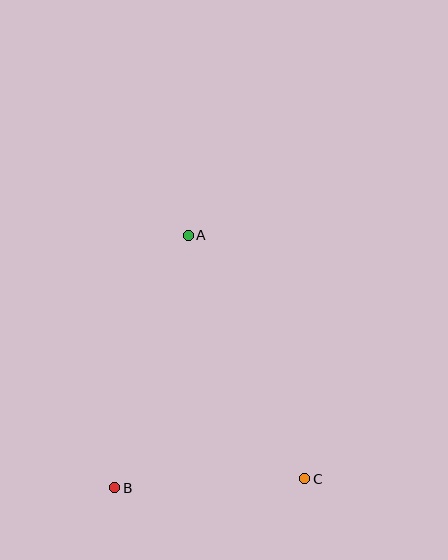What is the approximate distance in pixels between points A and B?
The distance between A and B is approximately 263 pixels.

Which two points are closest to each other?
Points B and C are closest to each other.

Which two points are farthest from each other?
Points A and C are farthest from each other.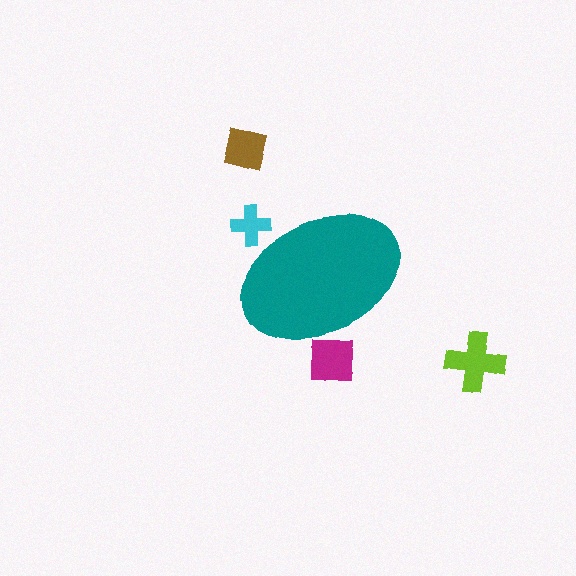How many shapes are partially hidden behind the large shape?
2 shapes are partially hidden.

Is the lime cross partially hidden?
No, the lime cross is fully visible.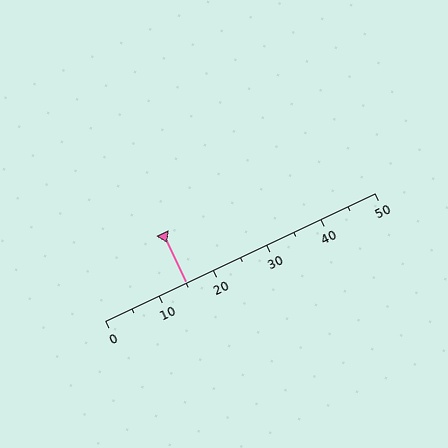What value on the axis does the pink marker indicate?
The marker indicates approximately 15.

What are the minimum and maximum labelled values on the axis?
The axis runs from 0 to 50.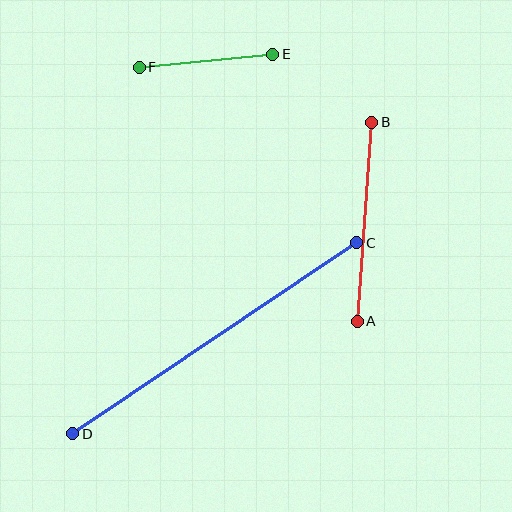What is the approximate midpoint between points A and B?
The midpoint is at approximately (365, 222) pixels.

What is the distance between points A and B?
The distance is approximately 200 pixels.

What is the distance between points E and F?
The distance is approximately 134 pixels.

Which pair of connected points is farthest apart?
Points C and D are farthest apart.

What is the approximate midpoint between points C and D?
The midpoint is at approximately (215, 338) pixels.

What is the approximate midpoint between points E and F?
The midpoint is at approximately (206, 61) pixels.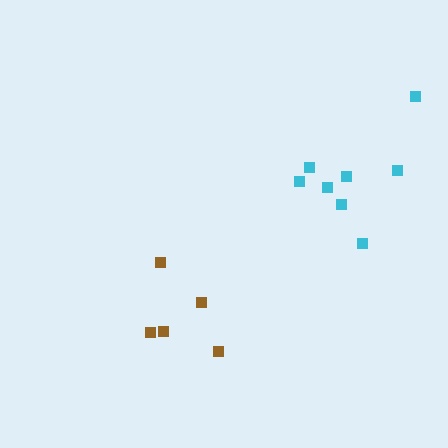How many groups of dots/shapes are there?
There are 2 groups.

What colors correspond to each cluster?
The clusters are colored: brown, cyan.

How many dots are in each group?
Group 1: 5 dots, Group 2: 8 dots (13 total).